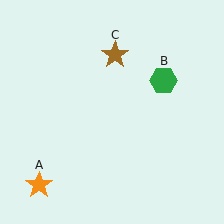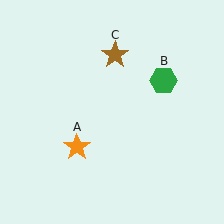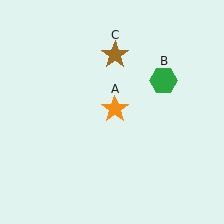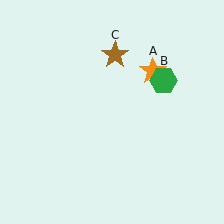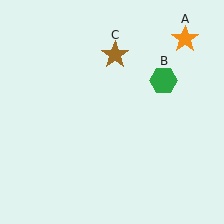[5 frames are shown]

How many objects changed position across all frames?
1 object changed position: orange star (object A).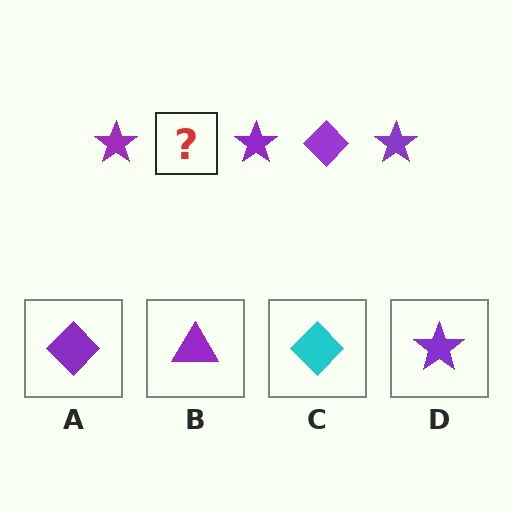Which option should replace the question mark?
Option A.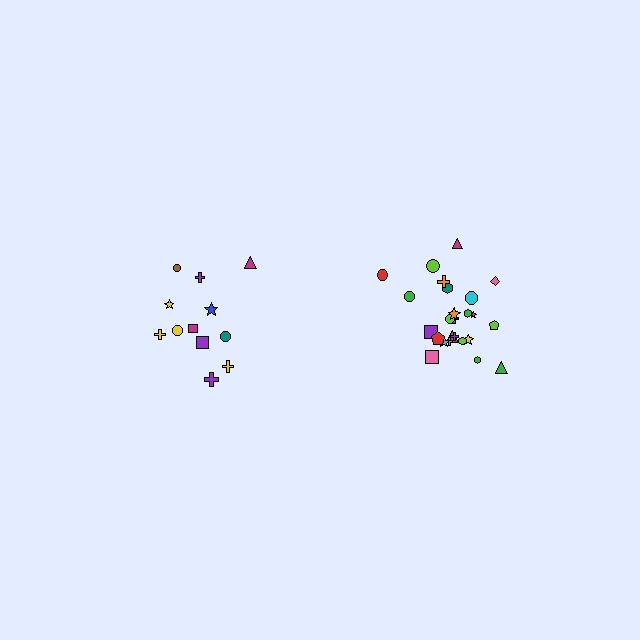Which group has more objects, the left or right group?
The right group.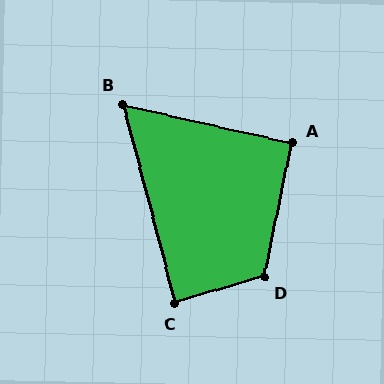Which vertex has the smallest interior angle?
B, at approximately 63 degrees.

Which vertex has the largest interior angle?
D, at approximately 117 degrees.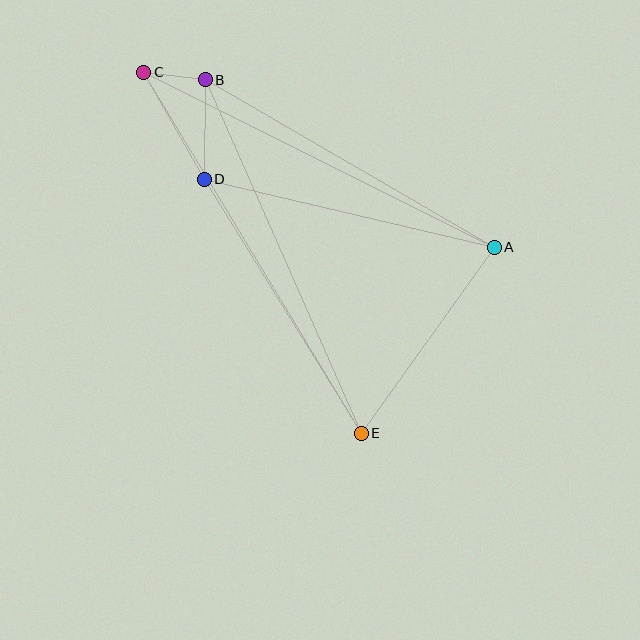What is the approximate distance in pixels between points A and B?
The distance between A and B is approximately 334 pixels.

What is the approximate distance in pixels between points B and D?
The distance between B and D is approximately 100 pixels.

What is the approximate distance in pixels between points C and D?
The distance between C and D is approximately 123 pixels.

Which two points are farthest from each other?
Points C and E are farthest from each other.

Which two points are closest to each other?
Points B and C are closest to each other.